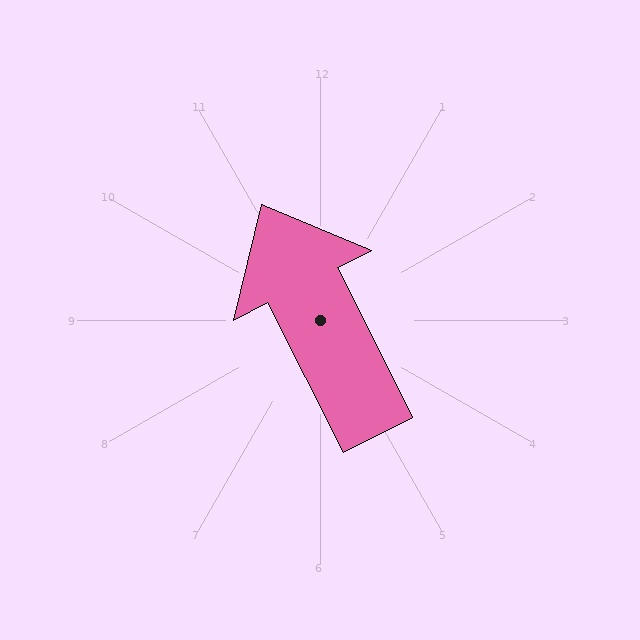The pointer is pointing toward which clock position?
Roughly 11 o'clock.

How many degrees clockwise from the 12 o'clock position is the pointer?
Approximately 333 degrees.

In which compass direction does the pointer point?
Northwest.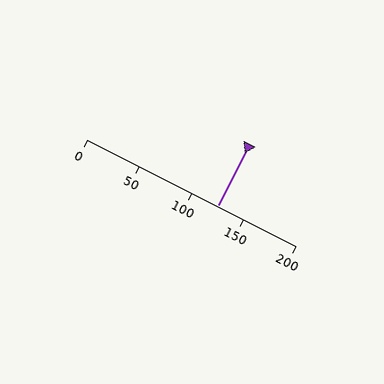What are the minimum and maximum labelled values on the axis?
The axis runs from 0 to 200.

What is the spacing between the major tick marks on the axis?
The major ticks are spaced 50 apart.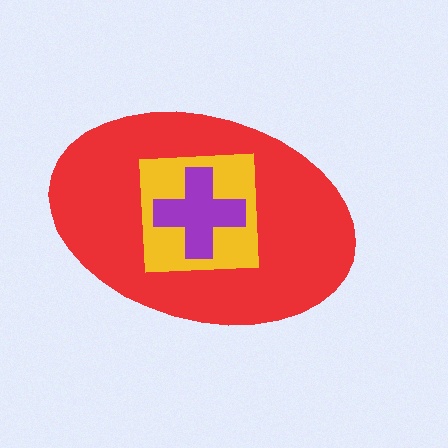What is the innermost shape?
The purple cross.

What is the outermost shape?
The red ellipse.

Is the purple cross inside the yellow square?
Yes.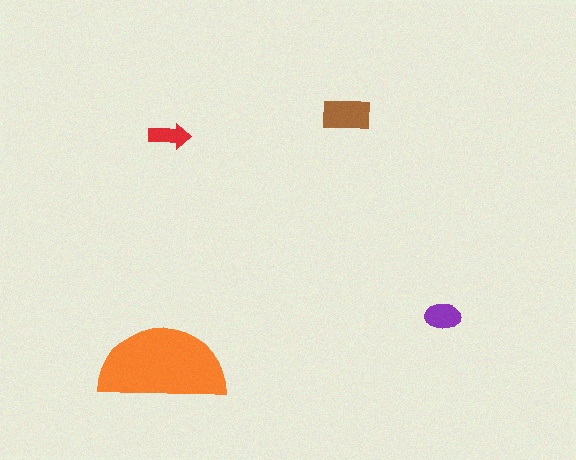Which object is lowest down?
The orange semicircle is bottommost.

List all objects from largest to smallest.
The orange semicircle, the brown rectangle, the purple ellipse, the red arrow.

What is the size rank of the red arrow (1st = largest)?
4th.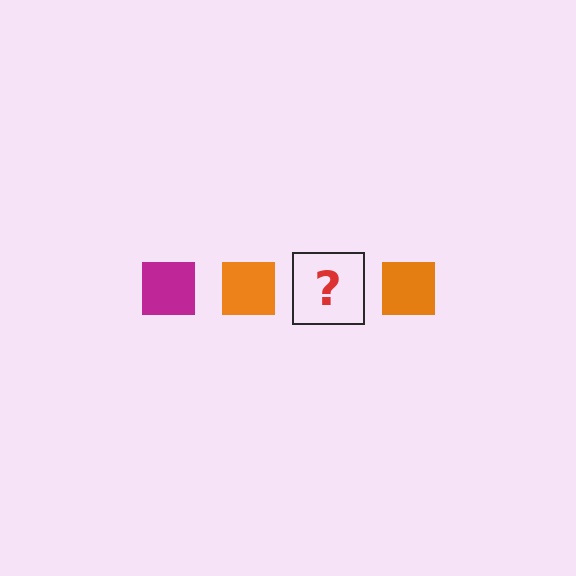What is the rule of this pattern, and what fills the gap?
The rule is that the pattern cycles through magenta, orange squares. The gap should be filled with a magenta square.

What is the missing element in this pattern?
The missing element is a magenta square.